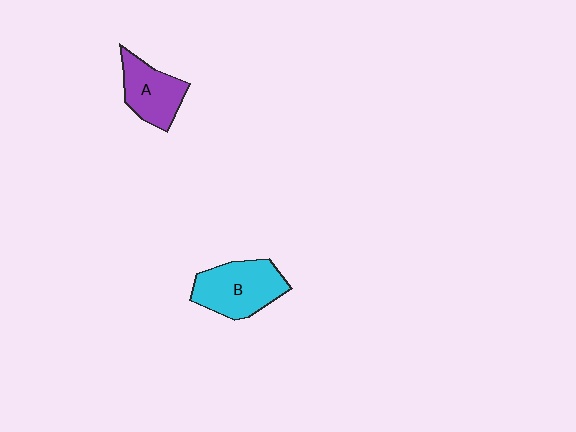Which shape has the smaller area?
Shape A (purple).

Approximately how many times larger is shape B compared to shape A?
Approximately 1.3 times.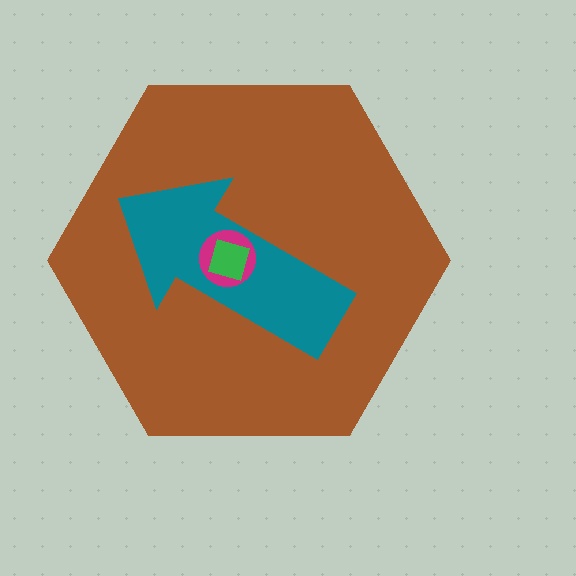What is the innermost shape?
The green square.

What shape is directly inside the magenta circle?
The green square.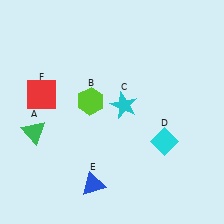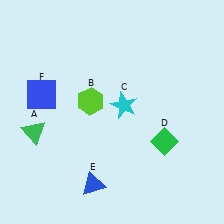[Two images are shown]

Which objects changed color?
D changed from cyan to green. F changed from red to blue.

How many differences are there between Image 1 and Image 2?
There are 2 differences between the two images.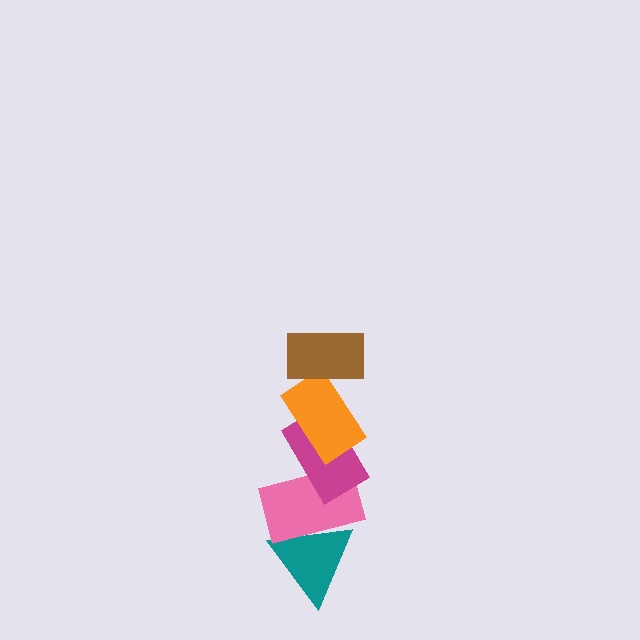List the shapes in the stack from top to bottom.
From top to bottom: the brown rectangle, the orange rectangle, the magenta rectangle, the pink rectangle, the teal triangle.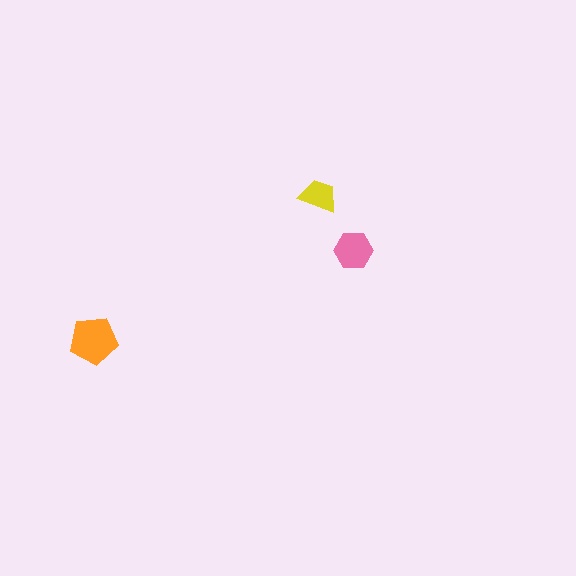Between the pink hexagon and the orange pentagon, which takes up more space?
The orange pentagon.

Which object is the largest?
The orange pentagon.